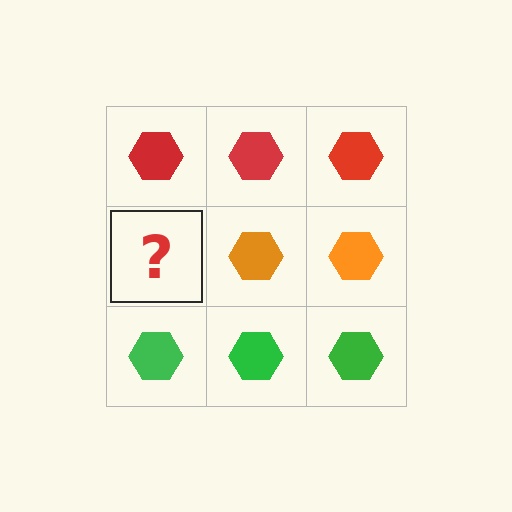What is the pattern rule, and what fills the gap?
The rule is that each row has a consistent color. The gap should be filled with an orange hexagon.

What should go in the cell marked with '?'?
The missing cell should contain an orange hexagon.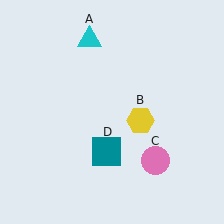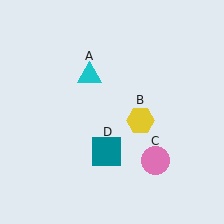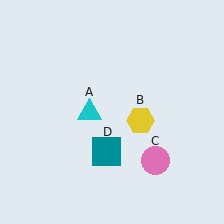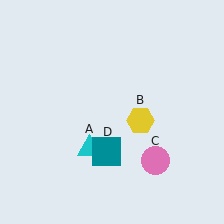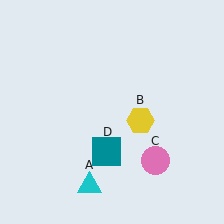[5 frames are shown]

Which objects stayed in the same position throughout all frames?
Yellow hexagon (object B) and pink circle (object C) and teal square (object D) remained stationary.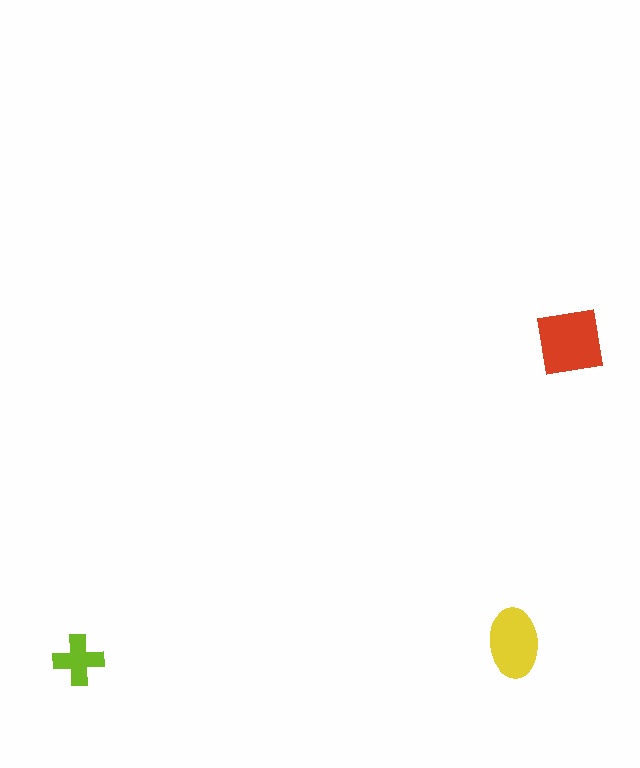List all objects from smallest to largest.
The lime cross, the yellow ellipse, the red square.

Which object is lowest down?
The lime cross is bottommost.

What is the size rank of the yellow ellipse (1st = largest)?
2nd.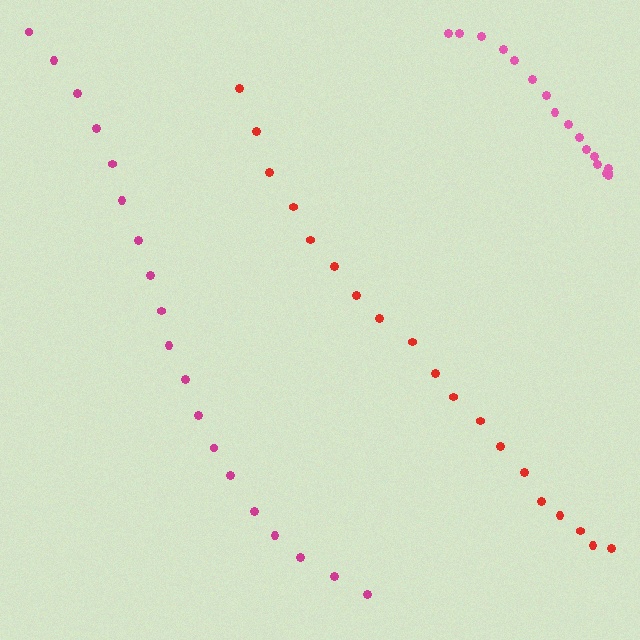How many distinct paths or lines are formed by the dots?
There are 3 distinct paths.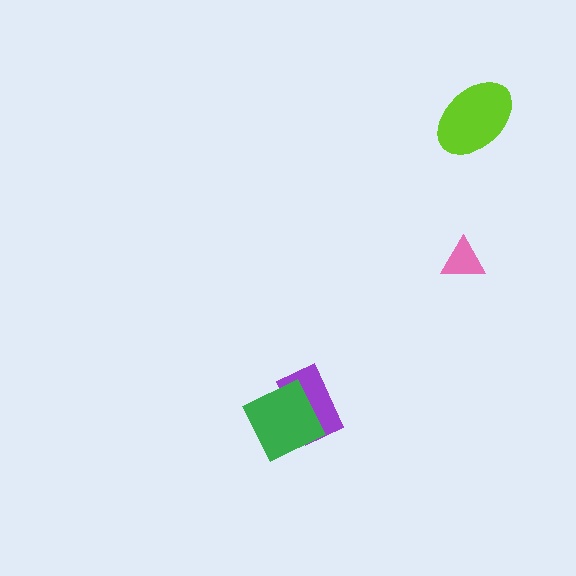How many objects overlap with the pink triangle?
0 objects overlap with the pink triangle.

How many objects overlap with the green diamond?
1 object overlaps with the green diamond.